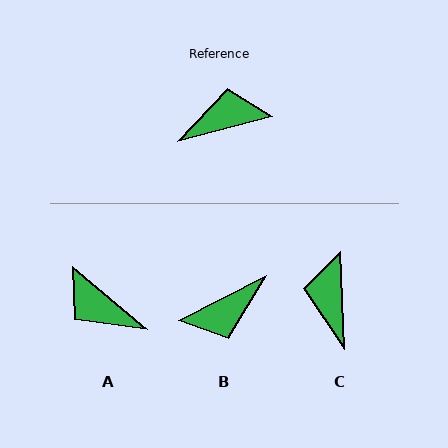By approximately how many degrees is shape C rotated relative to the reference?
Approximately 78 degrees counter-clockwise.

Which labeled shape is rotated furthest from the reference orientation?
B, about 167 degrees away.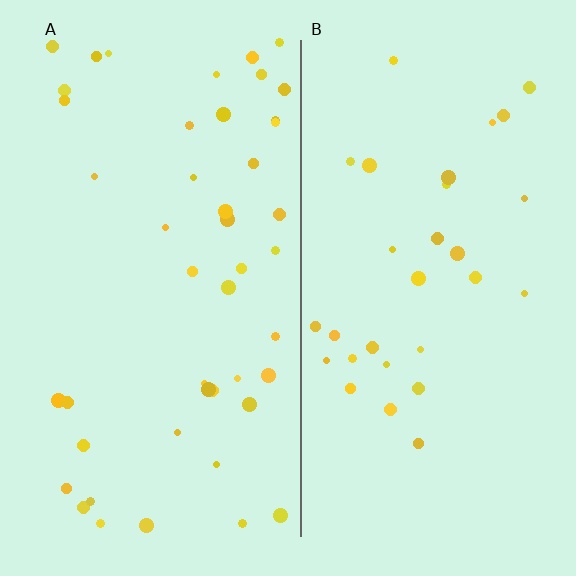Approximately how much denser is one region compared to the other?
Approximately 1.5× — region A over region B.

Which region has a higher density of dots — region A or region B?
A (the left).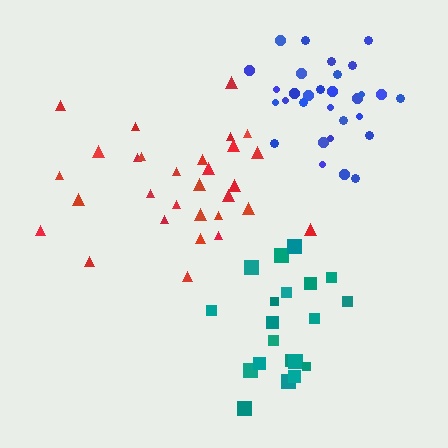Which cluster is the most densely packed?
Blue.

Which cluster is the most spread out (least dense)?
Red.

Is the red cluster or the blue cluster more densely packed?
Blue.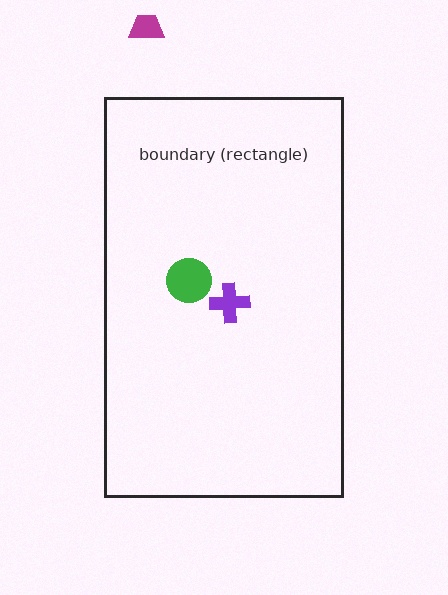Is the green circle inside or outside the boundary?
Inside.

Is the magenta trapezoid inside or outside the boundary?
Outside.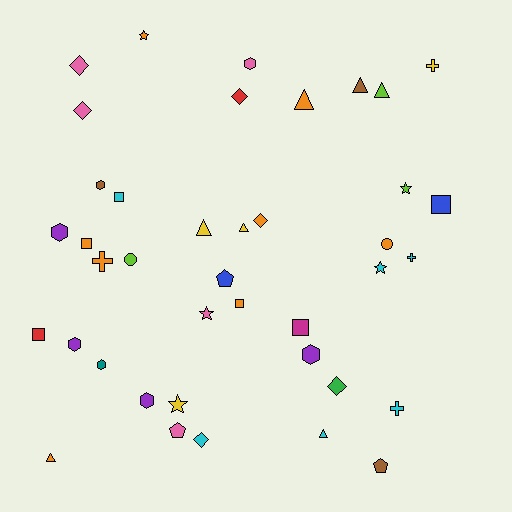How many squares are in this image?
There are 6 squares.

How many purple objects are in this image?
There are 4 purple objects.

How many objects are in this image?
There are 40 objects.